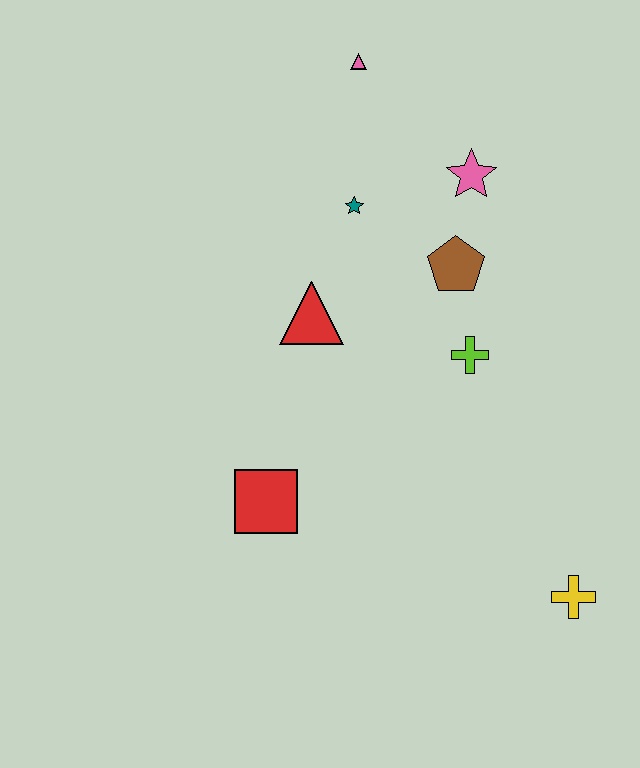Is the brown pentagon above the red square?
Yes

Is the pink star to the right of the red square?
Yes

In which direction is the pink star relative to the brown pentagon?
The pink star is above the brown pentagon.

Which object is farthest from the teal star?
The yellow cross is farthest from the teal star.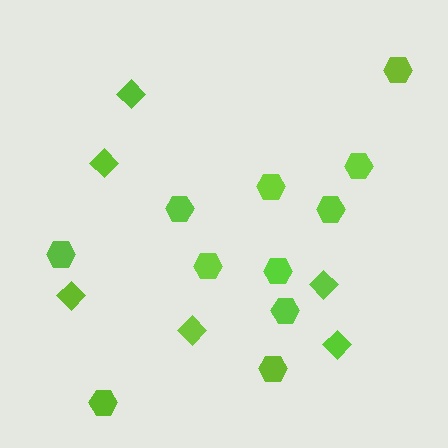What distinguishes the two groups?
There are 2 groups: one group of diamonds (6) and one group of hexagons (11).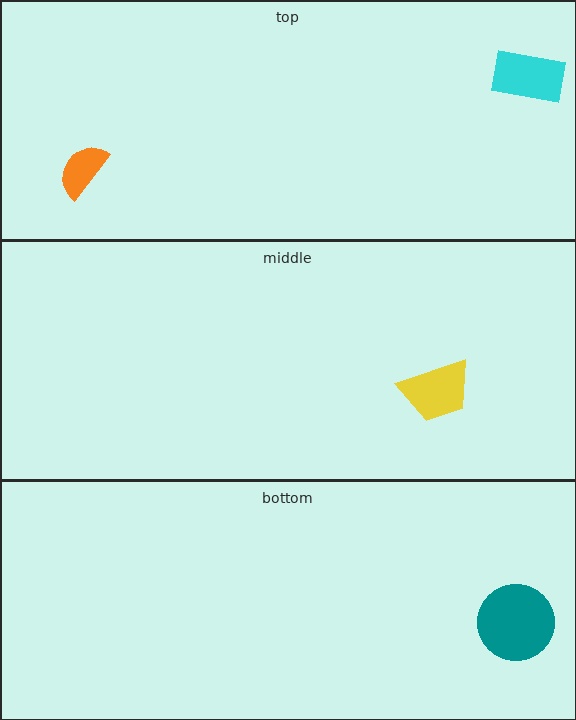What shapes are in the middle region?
The yellow trapezoid.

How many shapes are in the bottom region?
1.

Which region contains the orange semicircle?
The top region.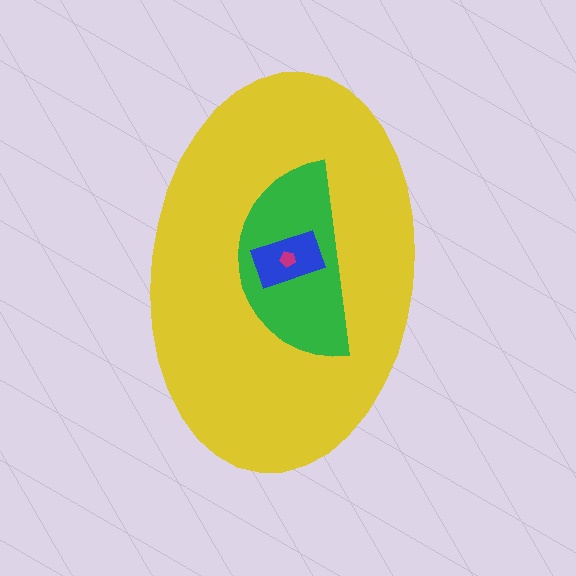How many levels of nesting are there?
4.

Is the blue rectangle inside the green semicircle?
Yes.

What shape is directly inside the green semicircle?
The blue rectangle.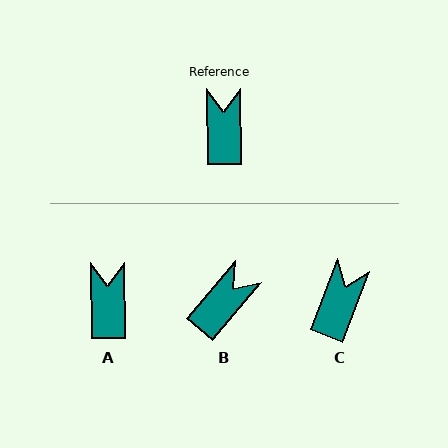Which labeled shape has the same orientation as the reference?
A.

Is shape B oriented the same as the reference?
No, it is off by about 41 degrees.